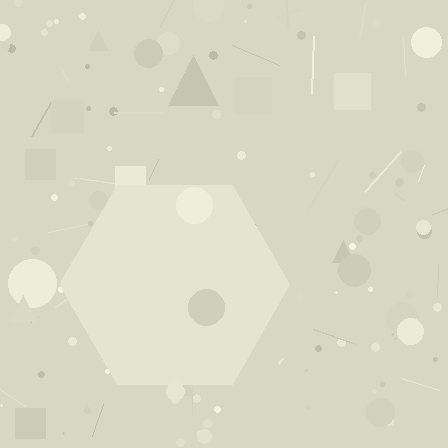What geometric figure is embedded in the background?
A hexagon is embedded in the background.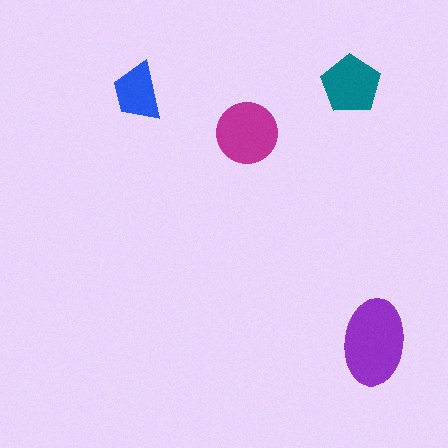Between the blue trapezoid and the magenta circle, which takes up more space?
The magenta circle.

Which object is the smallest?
The blue trapezoid.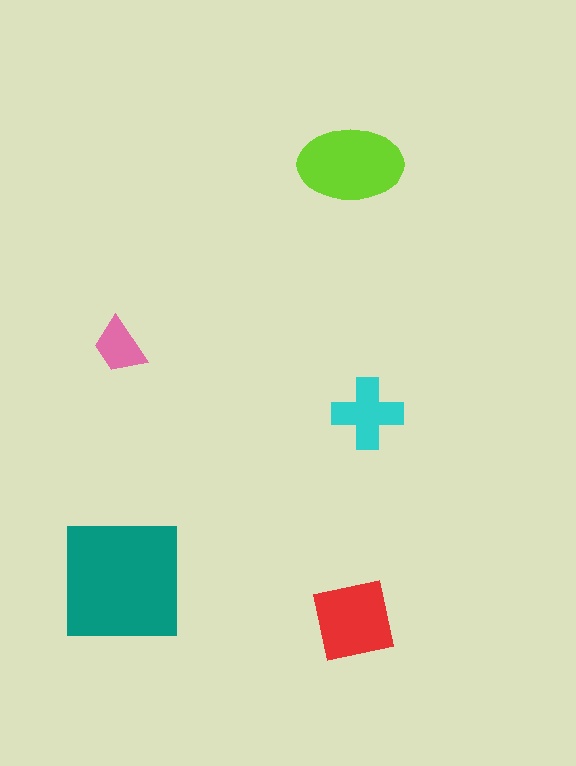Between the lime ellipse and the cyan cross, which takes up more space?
The lime ellipse.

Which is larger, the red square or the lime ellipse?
The lime ellipse.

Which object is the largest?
The teal square.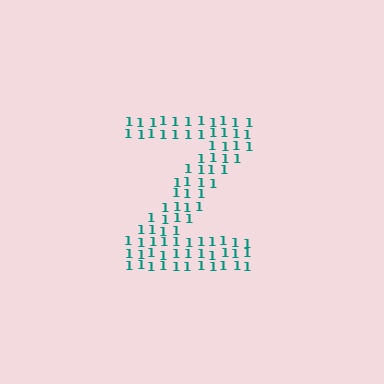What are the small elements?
The small elements are digit 1's.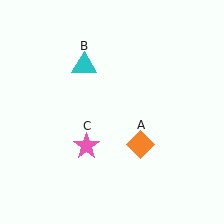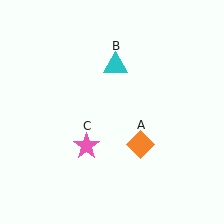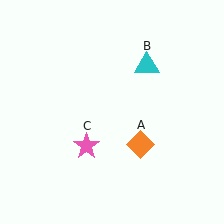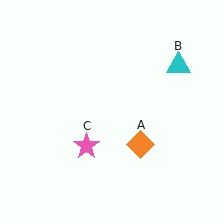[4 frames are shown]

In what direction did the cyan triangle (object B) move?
The cyan triangle (object B) moved right.